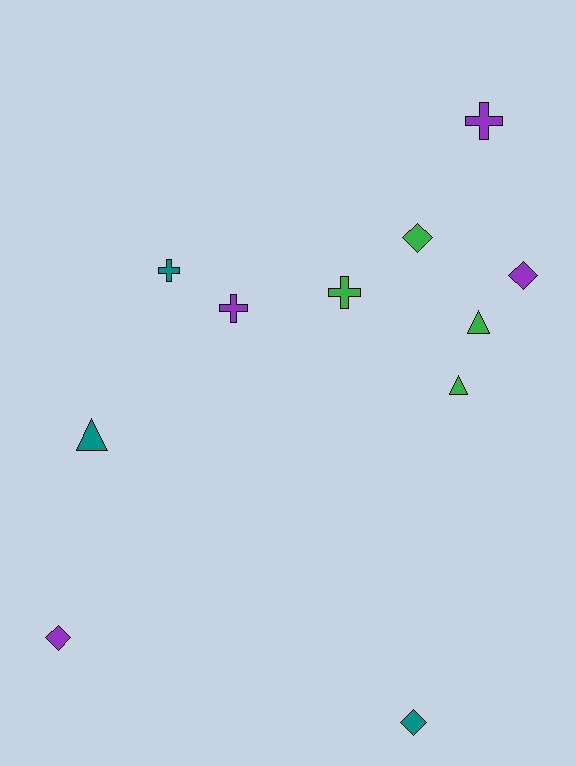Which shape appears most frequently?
Cross, with 4 objects.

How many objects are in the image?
There are 11 objects.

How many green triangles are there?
There are 2 green triangles.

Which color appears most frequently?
Green, with 4 objects.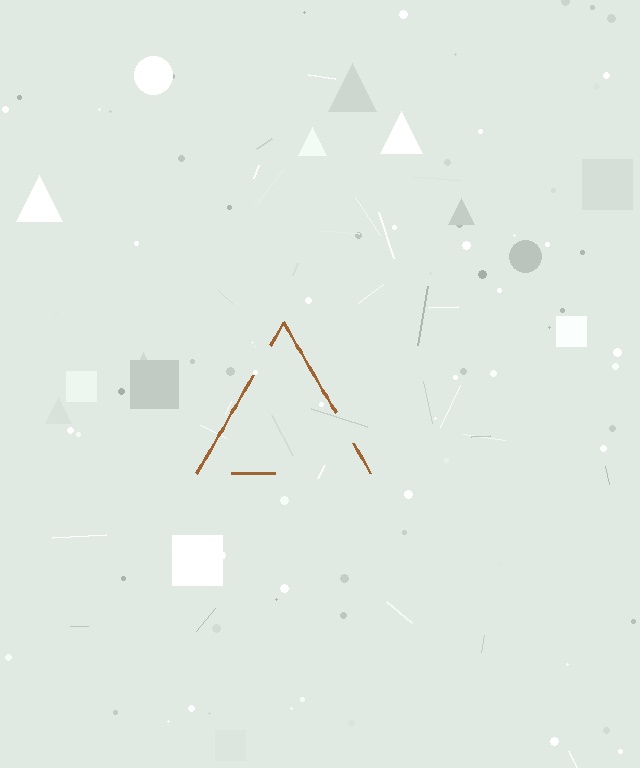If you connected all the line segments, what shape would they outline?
They would outline a triangle.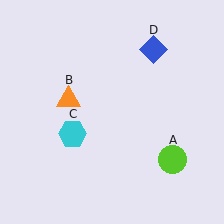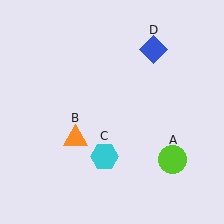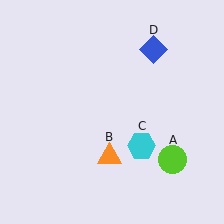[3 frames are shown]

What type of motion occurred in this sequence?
The orange triangle (object B), cyan hexagon (object C) rotated counterclockwise around the center of the scene.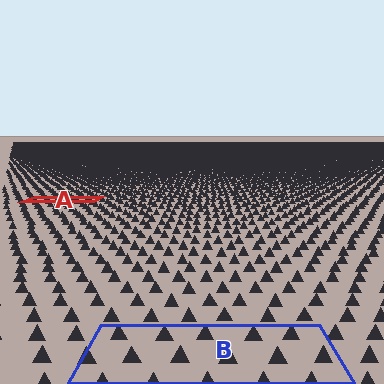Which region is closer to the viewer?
Region B is closer. The texture elements there are larger and more spread out.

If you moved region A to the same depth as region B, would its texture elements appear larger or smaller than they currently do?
They would appear larger. At a closer depth, the same texture elements are projected at a bigger on-screen size.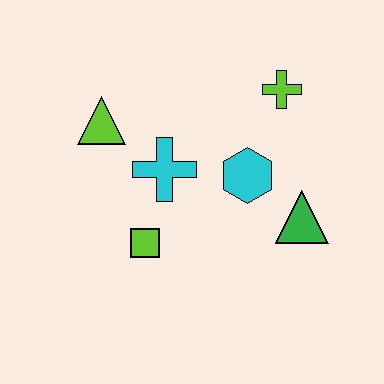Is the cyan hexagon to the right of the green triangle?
No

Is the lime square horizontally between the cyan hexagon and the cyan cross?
No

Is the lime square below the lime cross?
Yes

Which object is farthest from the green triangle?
The lime triangle is farthest from the green triangle.